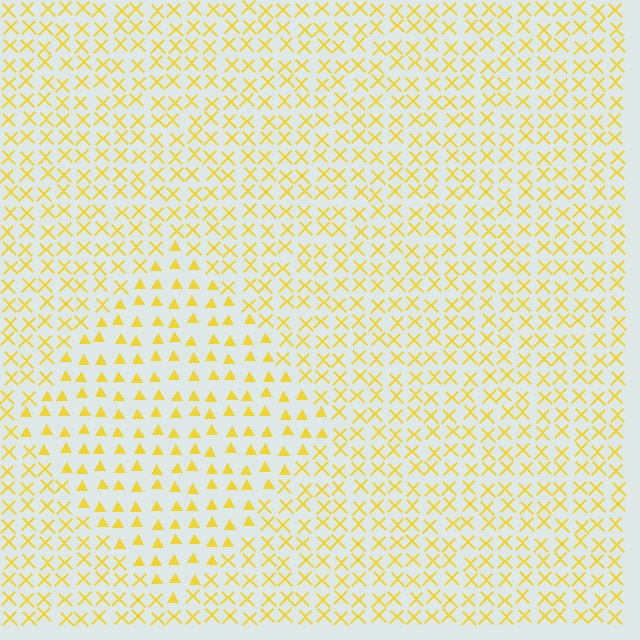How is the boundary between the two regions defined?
The boundary is defined by a change in element shape: triangles inside vs. X marks outside. All elements share the same color and spacing.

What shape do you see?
I see a diamond.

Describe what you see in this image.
The image is filled with small yellow elements arranged in a uniform grid. A diamond-shaped region contains triangles, while the surrounding area contains X marks. The boundary is defined purely by the change in element shape.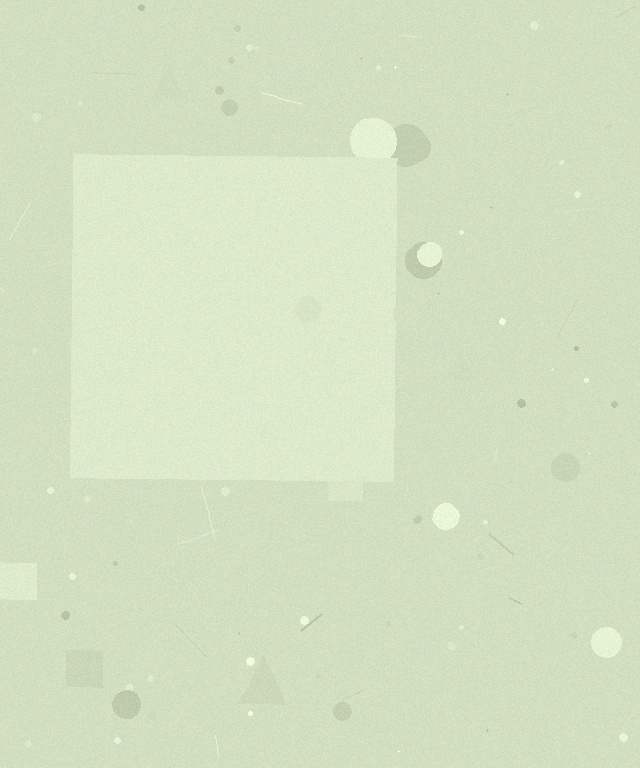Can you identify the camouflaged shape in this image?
The camouflaged shape is a square.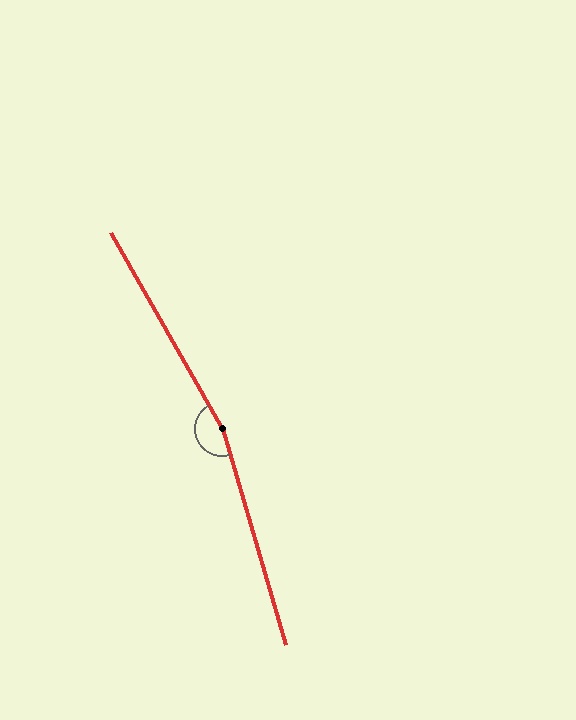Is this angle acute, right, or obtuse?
It is obtuse.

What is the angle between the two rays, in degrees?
Approximately 167 degrees.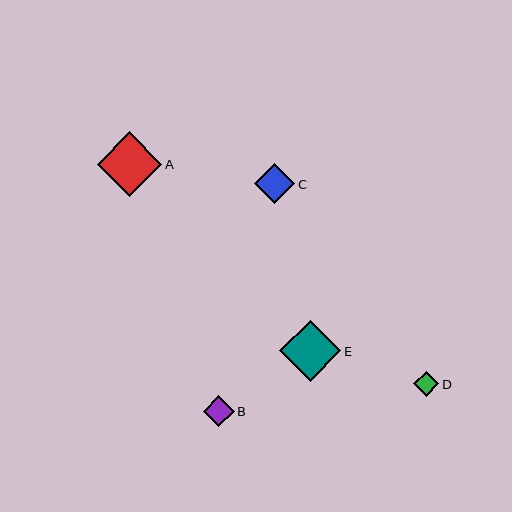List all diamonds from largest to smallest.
From largest to smallest: A, E, C, B, D.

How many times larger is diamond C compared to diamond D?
Diamond C is approximately 1.6 times the size of diamond D.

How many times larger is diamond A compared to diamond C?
Diamond A is approximately 1.6 times the size of diamond C.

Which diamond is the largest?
Diamond A is the largest with a size of approximately 64 pixels.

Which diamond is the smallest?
Diamond D is the smallest with a size of approximately 25 pixels.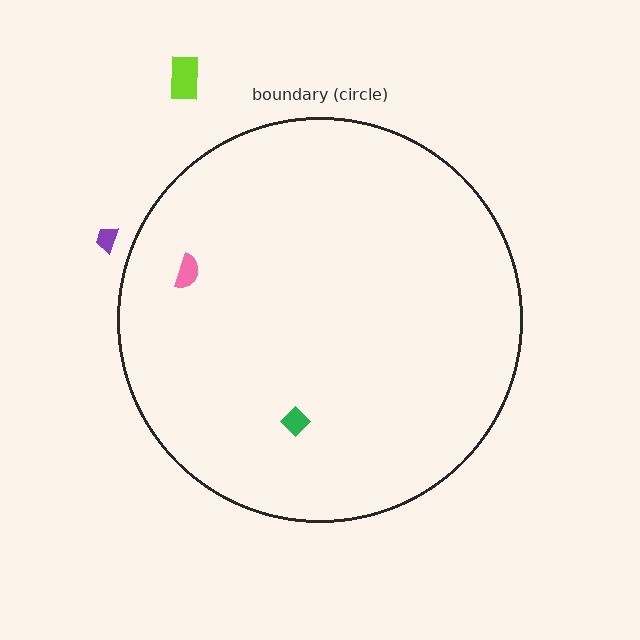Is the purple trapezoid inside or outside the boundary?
Outside.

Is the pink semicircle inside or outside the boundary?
Inside.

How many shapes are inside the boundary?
2 inside, 2 outside.